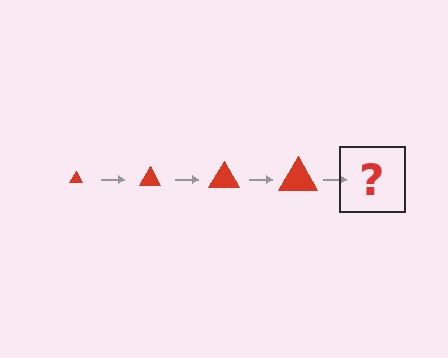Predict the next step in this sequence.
The next step is a red triangle, larger than the previous one.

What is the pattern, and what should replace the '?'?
The pattern is that the triangle gets progressively larger each step. The '?' should be a red triangle, larger than the previous one.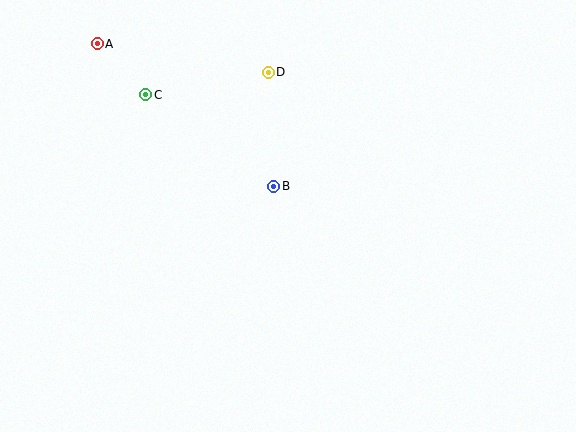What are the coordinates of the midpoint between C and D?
The midpoint between C and D is at (207, 84).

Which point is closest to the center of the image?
Point B at (274, 186) is closest to the center.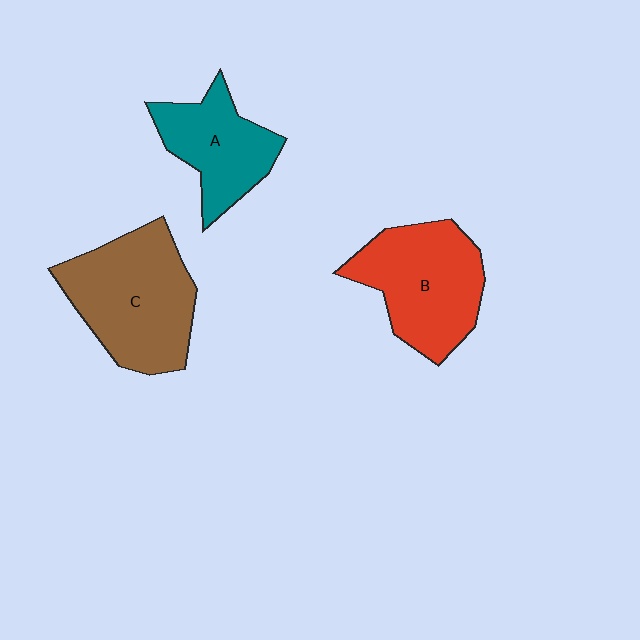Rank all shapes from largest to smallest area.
From largest to smallest: C (brown), B (red), A (teal).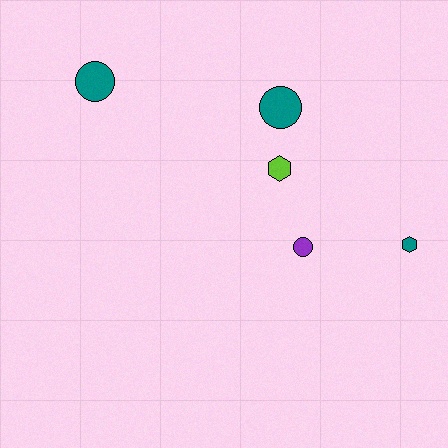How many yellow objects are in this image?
There are no yellow objects.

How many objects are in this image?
There are 5 objects.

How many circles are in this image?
There are 3 circles.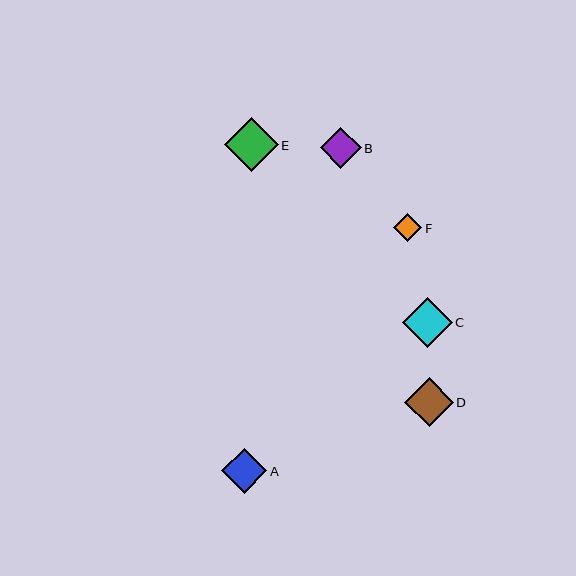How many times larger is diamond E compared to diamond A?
Diamond E is approximately 1.2 times the size of diamond A.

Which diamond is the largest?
Diamond E is the largest with a size of approximately 54 pixels.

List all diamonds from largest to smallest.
From largest to smallest: E, C, D, A, B, F.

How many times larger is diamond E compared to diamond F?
Diamond E is approximately 1.9 times the size of diamond F.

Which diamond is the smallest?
Diamond F is the smallest with a size of approximately 28 pixels.